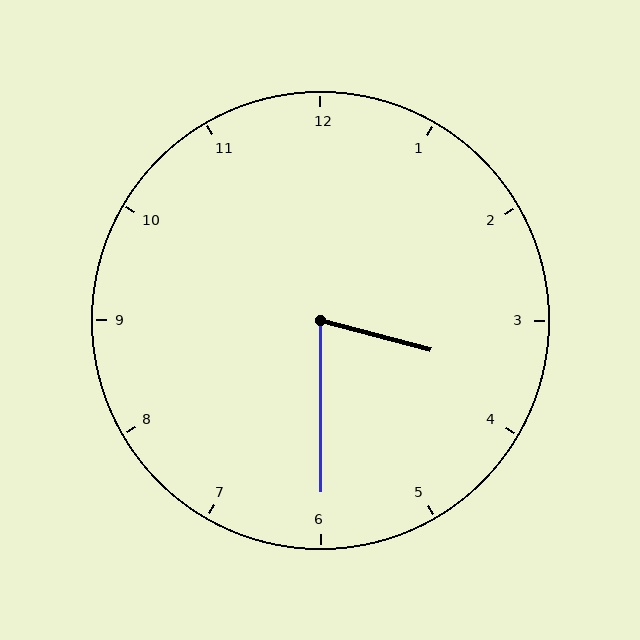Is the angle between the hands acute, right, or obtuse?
It is acute.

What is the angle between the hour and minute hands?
Approximately 75 degrees.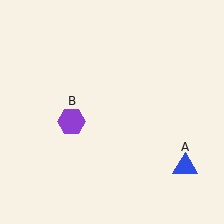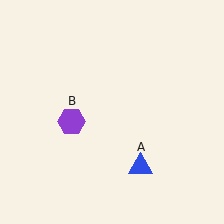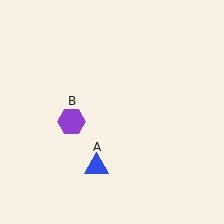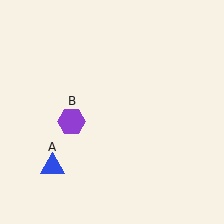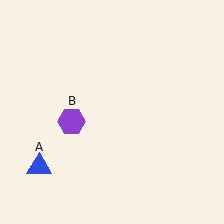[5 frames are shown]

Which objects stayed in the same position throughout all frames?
Purple hexagon (object B) remained stationary.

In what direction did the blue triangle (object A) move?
The blue triangle (object A) moved left.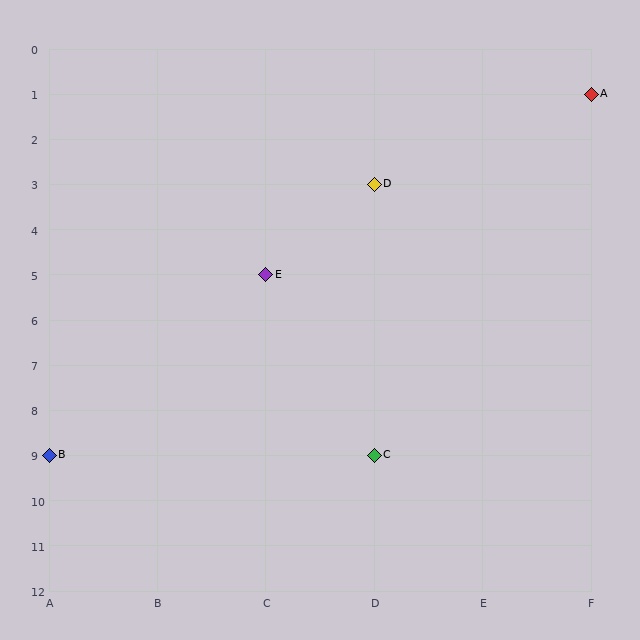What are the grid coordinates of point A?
Point A is at grid coordinates (F, 1).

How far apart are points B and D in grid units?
Points B and D are 3 columns and 6 rows apart (about 6.7 grid units diagonally).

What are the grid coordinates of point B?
Point B is at grid coordinates (A, 9).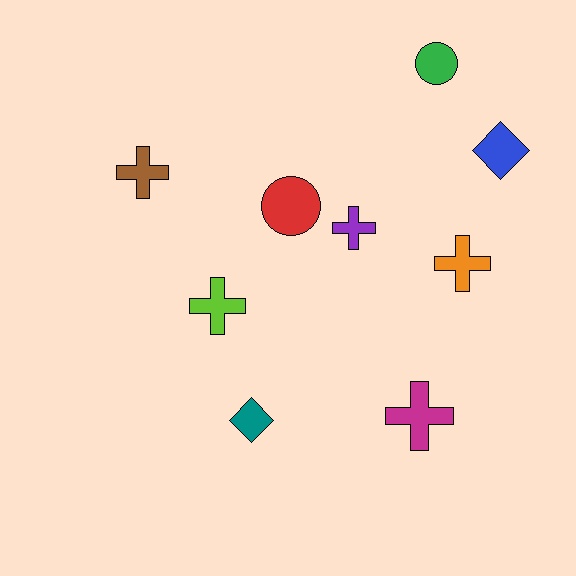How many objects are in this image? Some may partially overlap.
There are 9 objects.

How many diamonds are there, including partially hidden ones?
There are 2 diamonds.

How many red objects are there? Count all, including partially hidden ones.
There is 1 red object.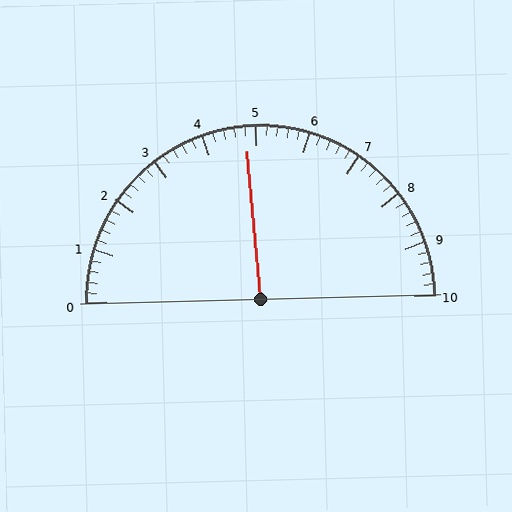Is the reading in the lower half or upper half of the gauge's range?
The reading is in the lower half of the range (0 to 10).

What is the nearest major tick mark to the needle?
The nearest major tick mark is 5.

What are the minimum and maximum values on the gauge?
The gauge ranges from 0 to 10.